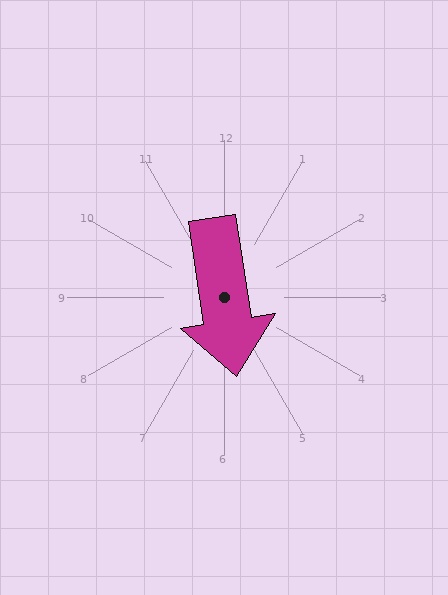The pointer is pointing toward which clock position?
Roughly 6 o'clock.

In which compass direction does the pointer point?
South.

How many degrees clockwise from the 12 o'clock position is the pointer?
Approximately 171 degrees.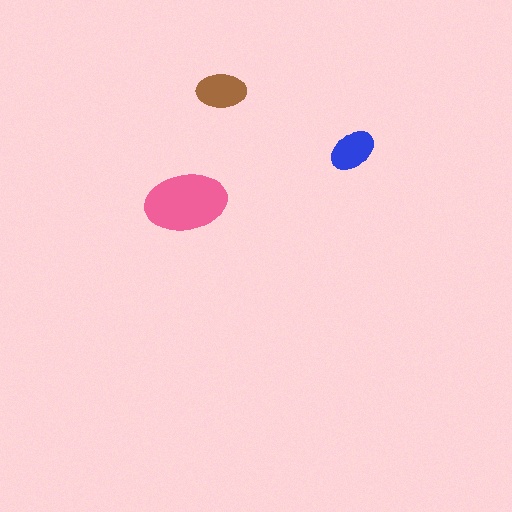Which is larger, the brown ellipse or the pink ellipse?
The pink one.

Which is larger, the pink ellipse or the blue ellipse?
The pink one.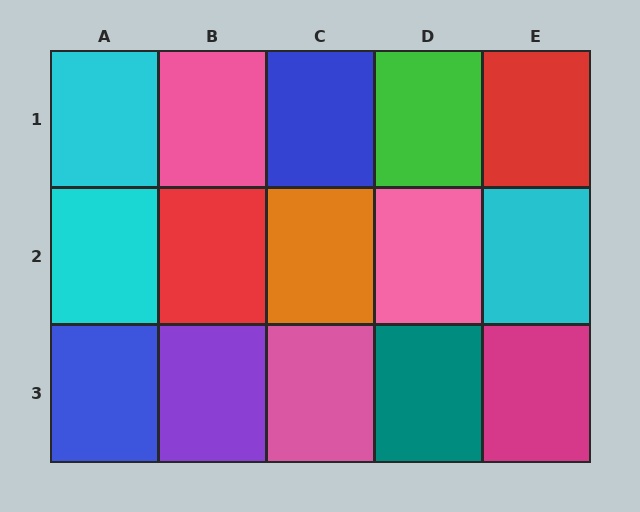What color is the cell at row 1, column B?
Pink.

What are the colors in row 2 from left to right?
Cyan, red, orange, pink, cyan.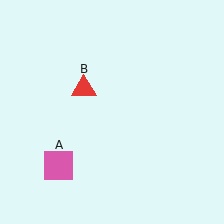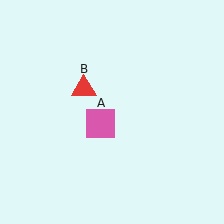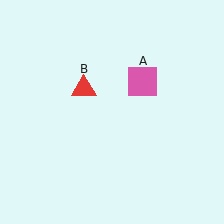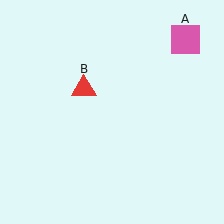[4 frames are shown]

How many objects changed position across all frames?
1 object changed position: pink square (object A).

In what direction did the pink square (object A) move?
The pink square (object A) moved up and to the right.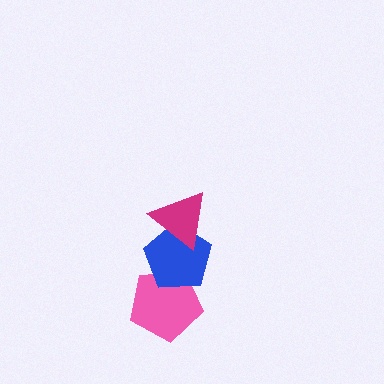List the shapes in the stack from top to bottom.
From top to bottom: the magenta triangle, the blue pentagon, the pink pentagon.